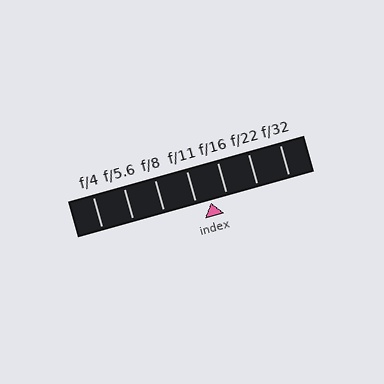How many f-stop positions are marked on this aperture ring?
There are 7 f-stop positions marked.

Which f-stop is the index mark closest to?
The index mark is closest to f/11.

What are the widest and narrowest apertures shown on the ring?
The widest aperture shown is f/4 and the narrowest is f/32.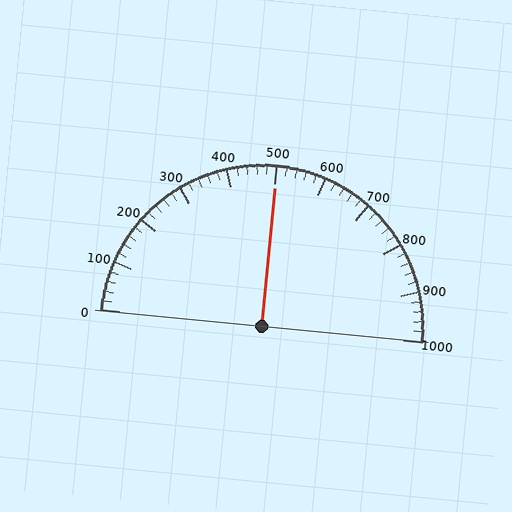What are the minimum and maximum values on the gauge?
The gauge ranges from 0 to 1000.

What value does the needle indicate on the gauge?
The needle indicates approximately 500.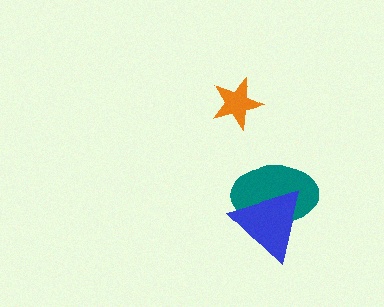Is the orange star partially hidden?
No, no other shape covers it.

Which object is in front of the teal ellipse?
The blue triangle is in front of the teal ellipse.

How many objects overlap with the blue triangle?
1 object overlaps with the blue triangle.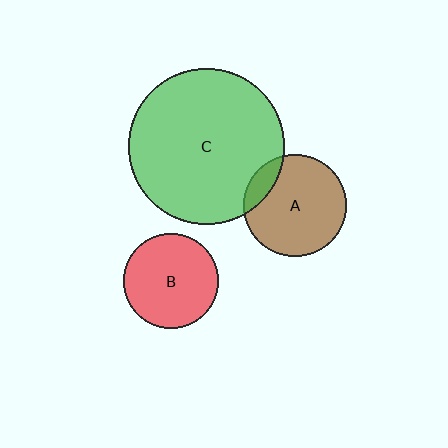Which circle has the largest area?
Circle C (green).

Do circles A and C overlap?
Yes.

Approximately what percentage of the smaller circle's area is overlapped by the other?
Approximately 15%.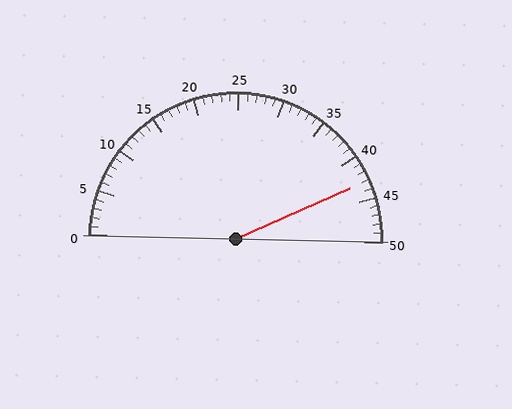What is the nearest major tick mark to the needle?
The nearest major tick mark is 45.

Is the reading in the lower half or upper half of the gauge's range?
The reading is in the upper half of the range (0 to 50).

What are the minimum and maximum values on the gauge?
The gauge ranges from 0 to 50.